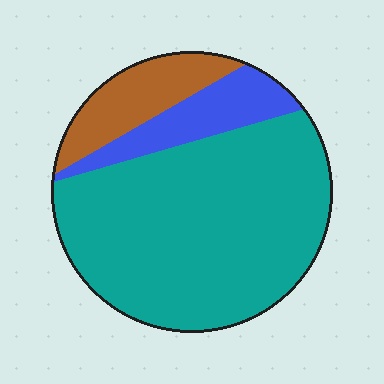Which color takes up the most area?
Teal, at roughly 70%.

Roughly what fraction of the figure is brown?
Brown covers 14% of the figure.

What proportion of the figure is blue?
Blue takes up about one eighth (1/8) of the figure.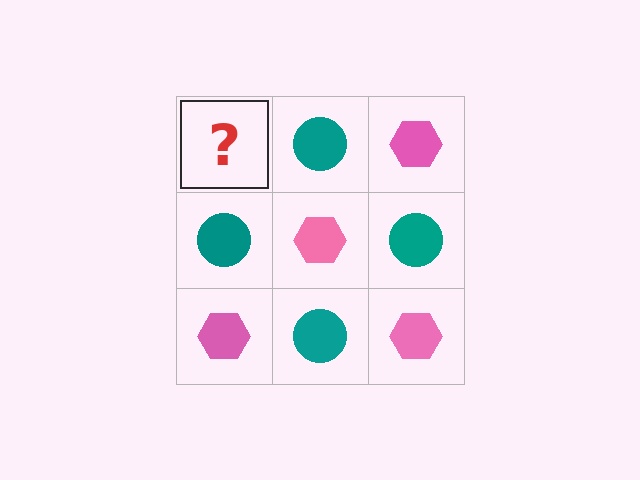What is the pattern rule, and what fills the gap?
The rule is that it alternates pink hexagon and teal circle in a checkerboard pattern. The gap should be filled with a pink hexagon.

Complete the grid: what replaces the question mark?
The question mark should be replaced with a pink hexagon.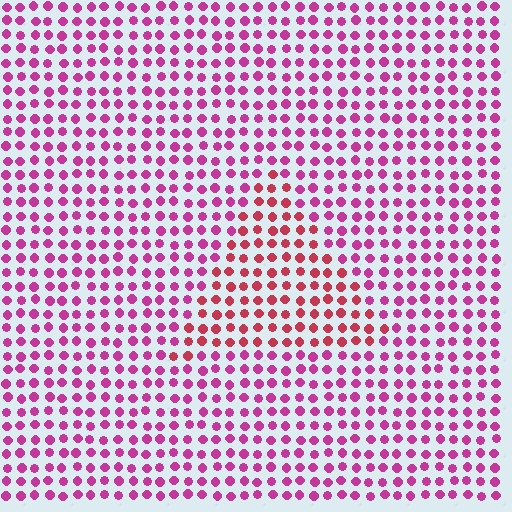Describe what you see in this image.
The image is filled with small magenta elements in a uniform arrangement. A triangle-shaped region is visible where the elements are tinted to a slightly different hue, forming a subtle color boundary.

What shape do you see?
I see a triangle.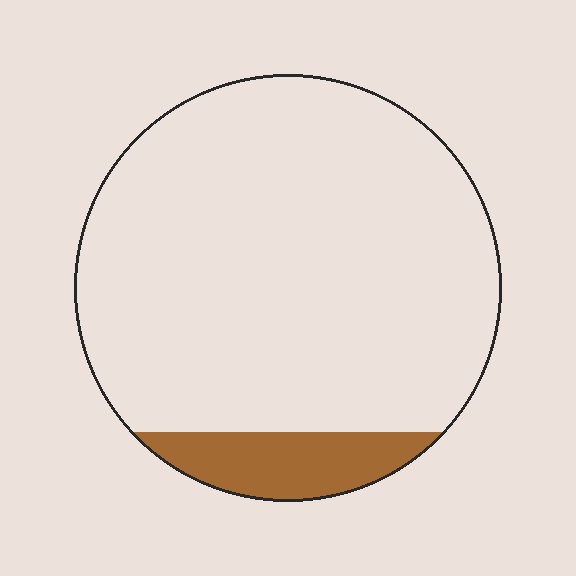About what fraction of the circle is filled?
About one tenth (1/10).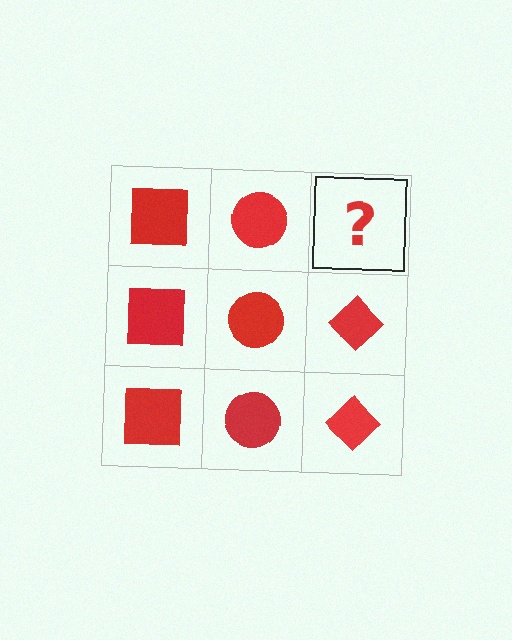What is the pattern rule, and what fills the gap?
The rule is that each column has a consistent shape. The gap should be filled with a red diamond.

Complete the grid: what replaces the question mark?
The question mark should be replaced with a red diamond.